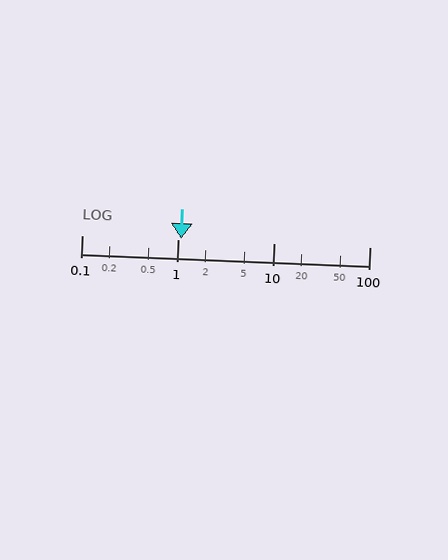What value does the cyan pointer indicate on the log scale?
The pointer indicates approximately 1.1.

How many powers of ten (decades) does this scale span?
The scale spans 3 decades, from 0.1 to 100.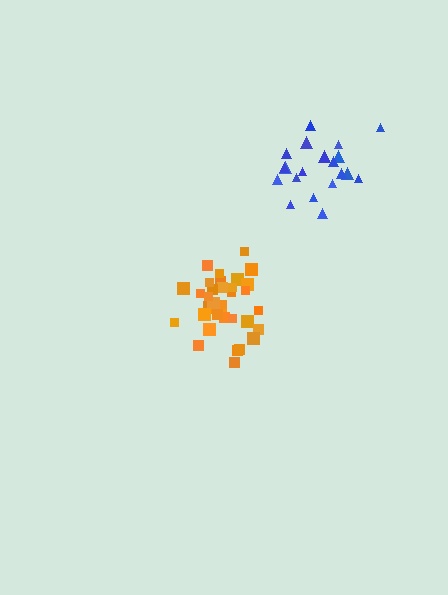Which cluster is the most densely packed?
Orange.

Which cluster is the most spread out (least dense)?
Blue.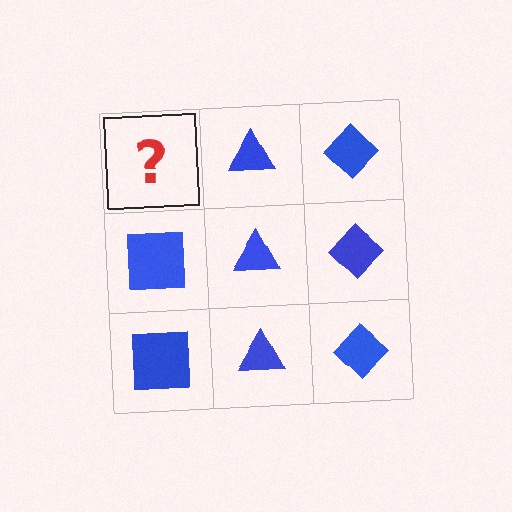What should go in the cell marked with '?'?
The missing cell should contain a blue square.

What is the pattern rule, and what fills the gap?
The rule is that each column has a consistent shape. The gap should be filled with a blue square.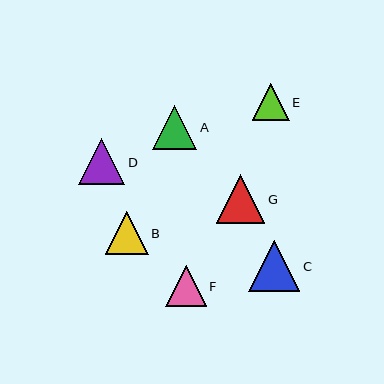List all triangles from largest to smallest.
From largest to smallest: C, G, D, A, B, F, E.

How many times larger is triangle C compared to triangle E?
Triangle C is approximately 1.4 times the size of triangle E.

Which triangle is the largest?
Triangle C is the largest with a size of approximately 51 pixels.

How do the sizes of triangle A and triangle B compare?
Triangle A and triangle B are approximately the same size.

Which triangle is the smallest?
Triangle E is the smallest with a size of approximately 37 pixels.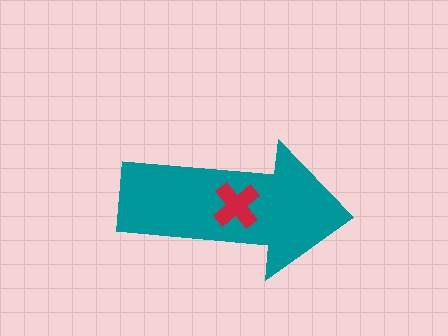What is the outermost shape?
The teal arrow.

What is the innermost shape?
The red cross.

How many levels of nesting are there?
2.